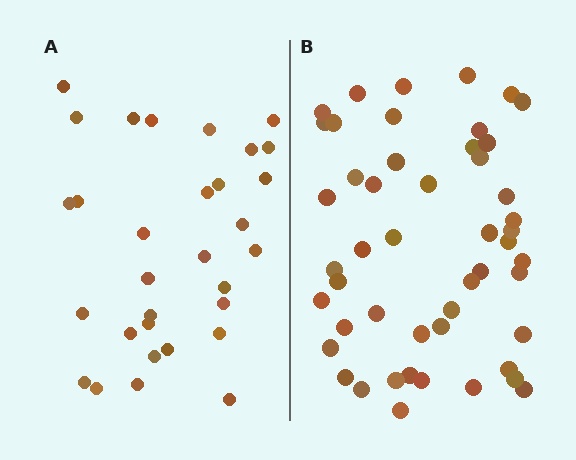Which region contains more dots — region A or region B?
Region B (the right region) has more dots.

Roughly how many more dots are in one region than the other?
Region B has approximately 20 more dots than region A.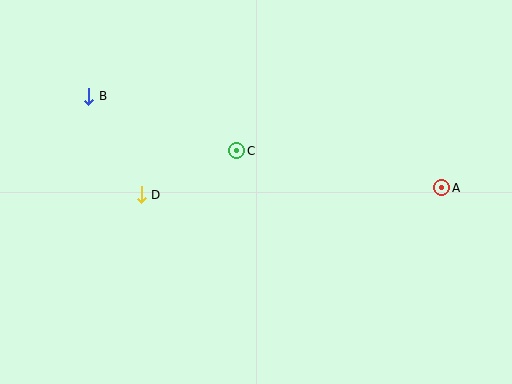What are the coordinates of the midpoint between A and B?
The midpoint between A and B is at (265, 142).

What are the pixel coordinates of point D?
Point D is at (141, 195).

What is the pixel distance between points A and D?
The distance between A and D is 300 pixels.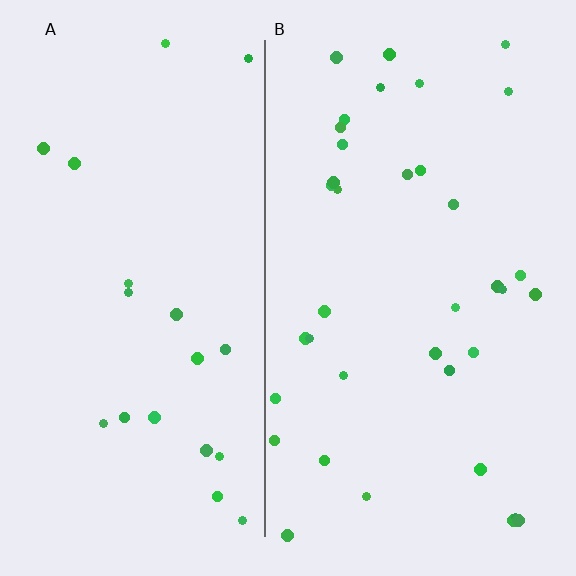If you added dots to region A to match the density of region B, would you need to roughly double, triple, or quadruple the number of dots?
Approximately double.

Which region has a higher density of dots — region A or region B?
B (the right).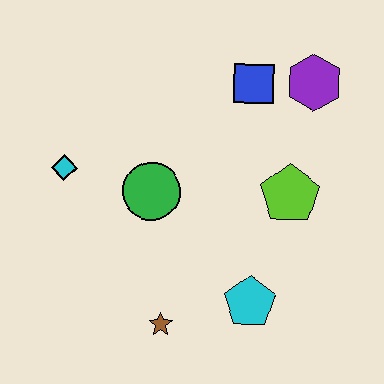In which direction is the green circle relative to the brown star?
The green circle is above the brown star.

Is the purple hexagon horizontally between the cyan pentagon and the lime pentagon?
No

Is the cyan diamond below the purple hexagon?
Yes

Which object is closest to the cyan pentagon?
The brown star is closest to the cyan pentagon.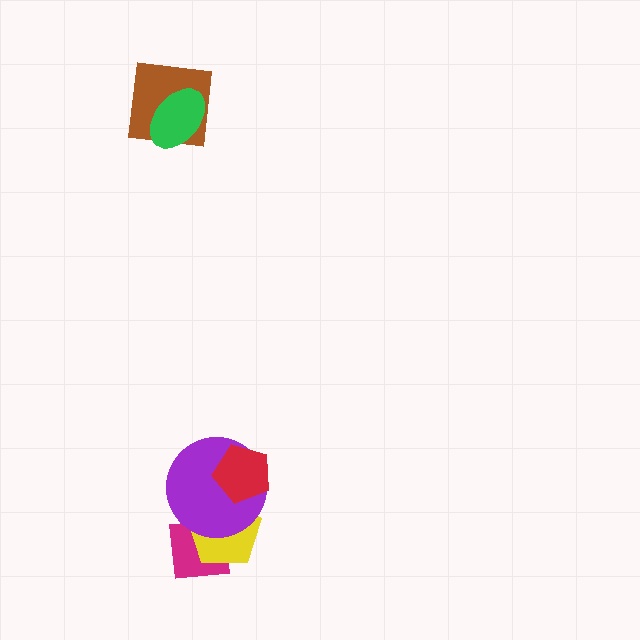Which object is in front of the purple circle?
The red pentagon is in front of the purple circle.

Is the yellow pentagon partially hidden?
Yes, it is partially covered by another shape.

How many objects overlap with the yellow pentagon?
3 objects overlap with the yellow pentagon.